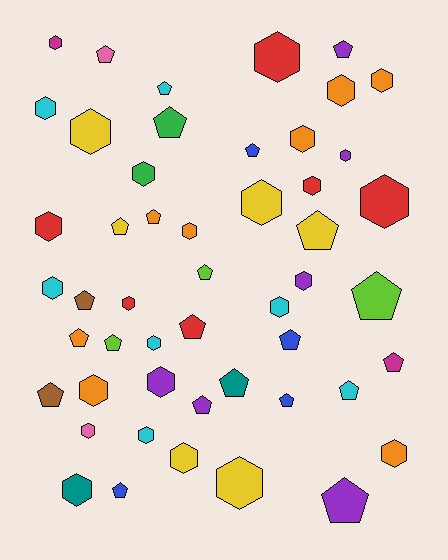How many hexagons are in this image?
There are 27 hexagons.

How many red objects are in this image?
There are 6 red objects.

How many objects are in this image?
There are 50 objects.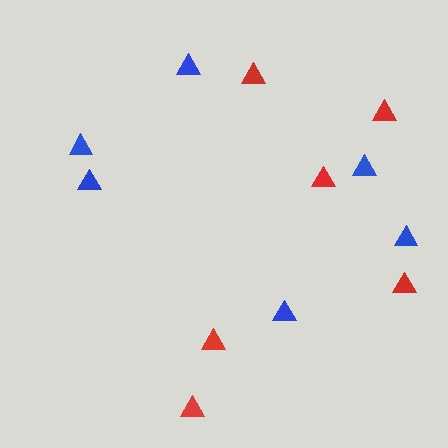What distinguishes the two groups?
There are 2 groups: one group of red triangles (6) and one group of blue triangles (6).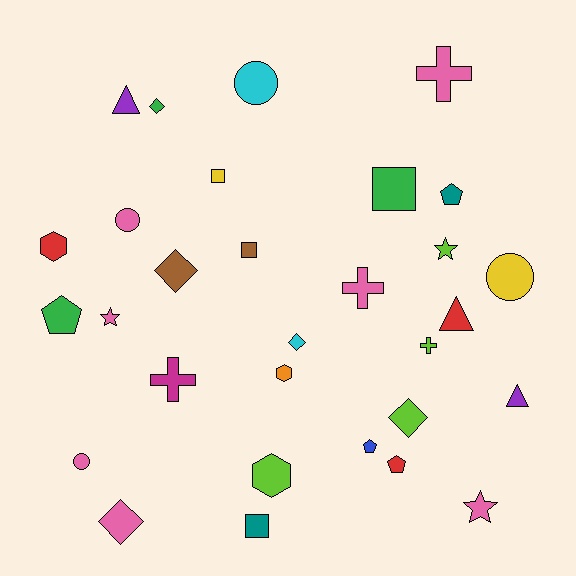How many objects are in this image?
There are 30 objects.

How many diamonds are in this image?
There are 5 diamonds.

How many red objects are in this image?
There are 3 red objects.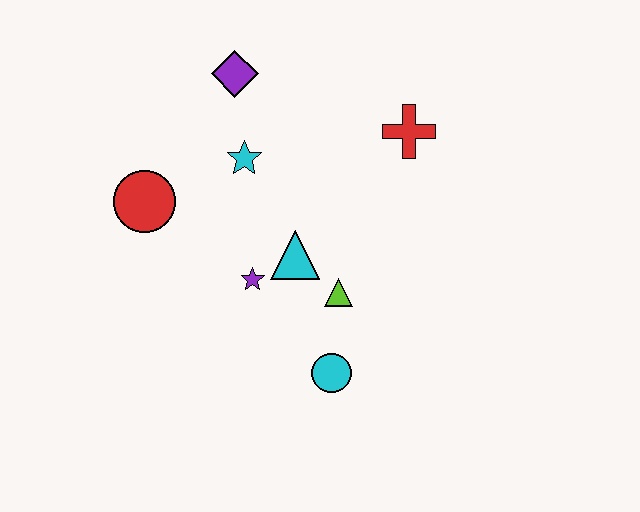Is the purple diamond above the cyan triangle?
Yes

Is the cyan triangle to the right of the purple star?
Yes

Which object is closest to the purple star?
The cyan triangle is closest to the purple star.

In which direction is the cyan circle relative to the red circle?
The cyan circle is to the right of the red circle.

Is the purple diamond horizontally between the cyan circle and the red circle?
Yes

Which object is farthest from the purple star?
The red cross is farthest from the purple star.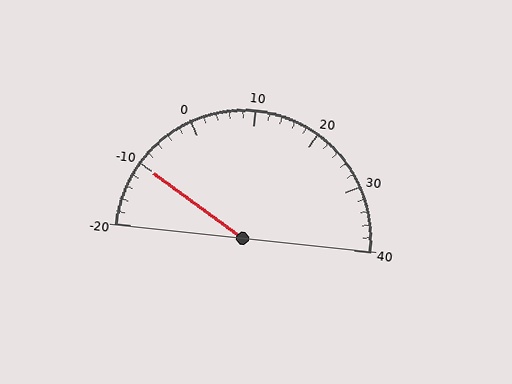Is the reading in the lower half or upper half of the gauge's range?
The reading is in the lower half of the range (-20 to 40).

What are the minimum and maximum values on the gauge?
The gauge ranges from -20 to 40.